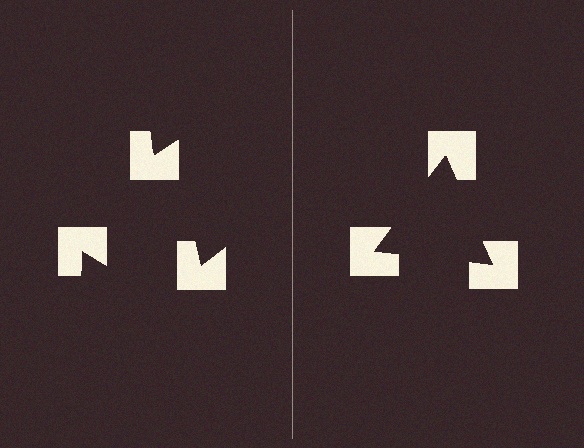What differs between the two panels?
The notched squares are positioned identically on both sides; only the wedge orientations differ. On the right they align to a triangle; on the left they are misaligned.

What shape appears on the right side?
An illusory triangle.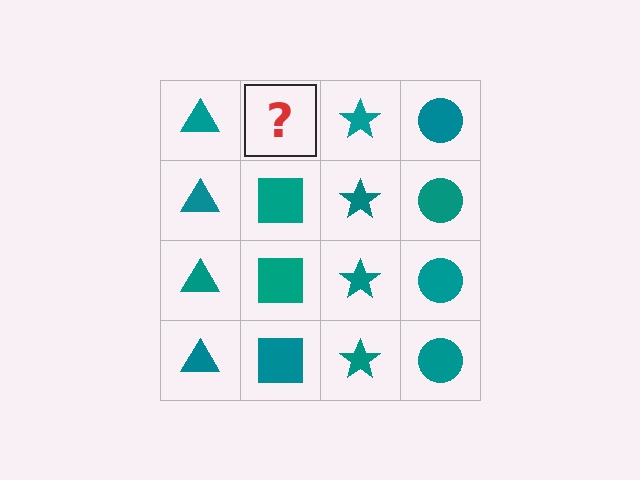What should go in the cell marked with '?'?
The missing cell should contain a teal square.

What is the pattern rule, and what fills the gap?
The rule is that each column has a consistent shape. The gap should be filled with a teal square.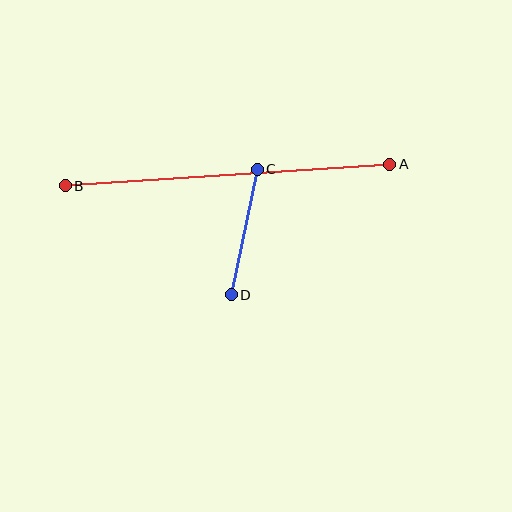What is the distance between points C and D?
The distance is approximately 128 pixels.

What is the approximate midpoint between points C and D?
The midpoint is at approximately (244, 232) pixels.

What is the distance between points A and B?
The distance is approximately 325 pixels.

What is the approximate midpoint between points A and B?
The midpoint is at approximately (228, 175) pixels.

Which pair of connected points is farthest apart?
Points A and B are farthest apart.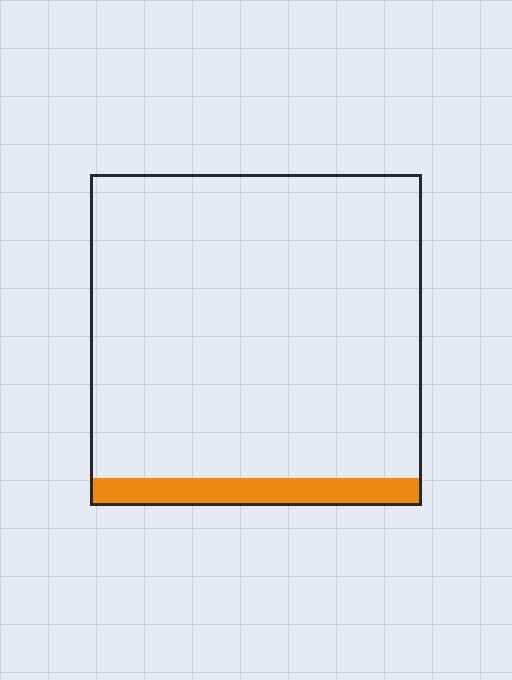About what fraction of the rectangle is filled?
About one tenth (1/10).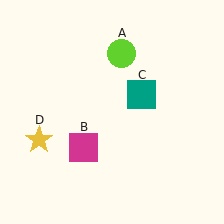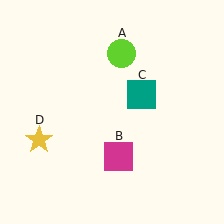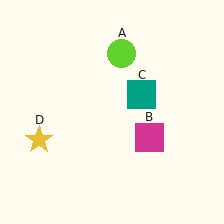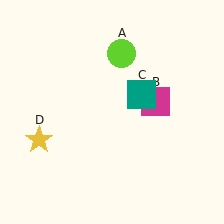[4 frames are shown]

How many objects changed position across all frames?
1 object changed position: magenta square (object B).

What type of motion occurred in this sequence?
The magenta square (object B) rotated counterclockwise around the center of the scene.